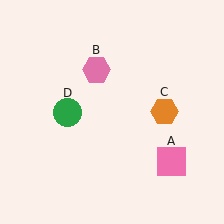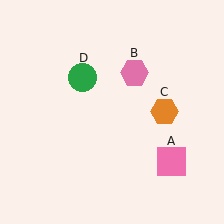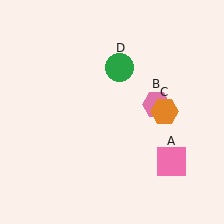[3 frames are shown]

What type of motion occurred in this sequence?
The pink hexagon (object B), green circle (object D) rotated clockwise around the center of the scene.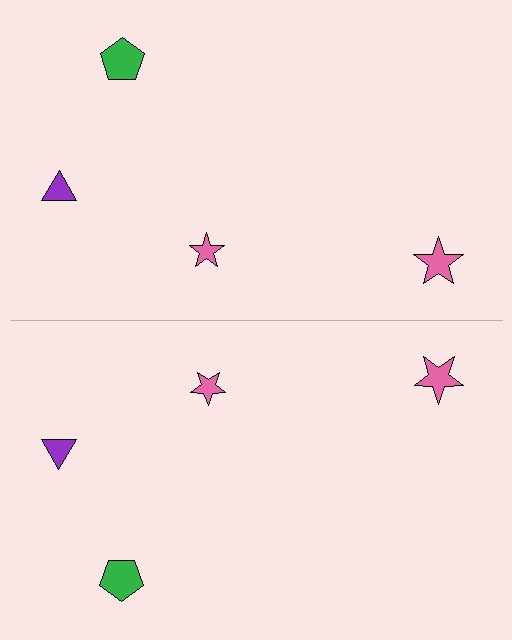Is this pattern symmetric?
Yes, this pattern has bilateral (reflection) symmetry.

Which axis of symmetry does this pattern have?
The pattern has a horizontal axis of symmetry running through the center of the image.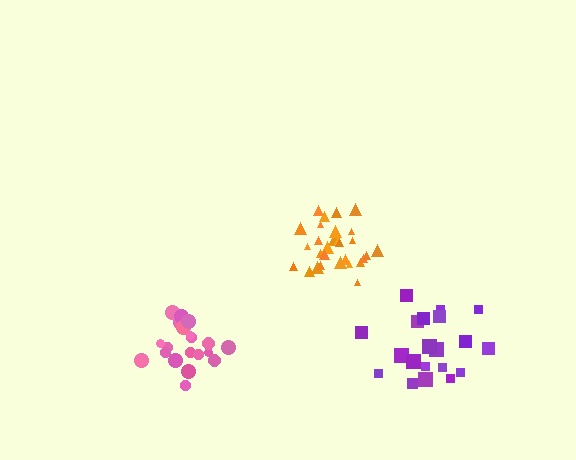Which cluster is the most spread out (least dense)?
Pink.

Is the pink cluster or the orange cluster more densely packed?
Orange.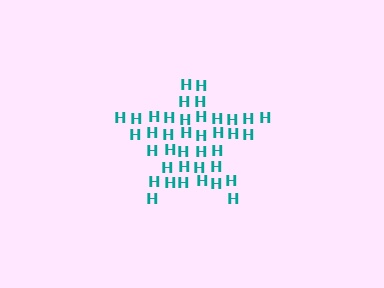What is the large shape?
The large shape is a star.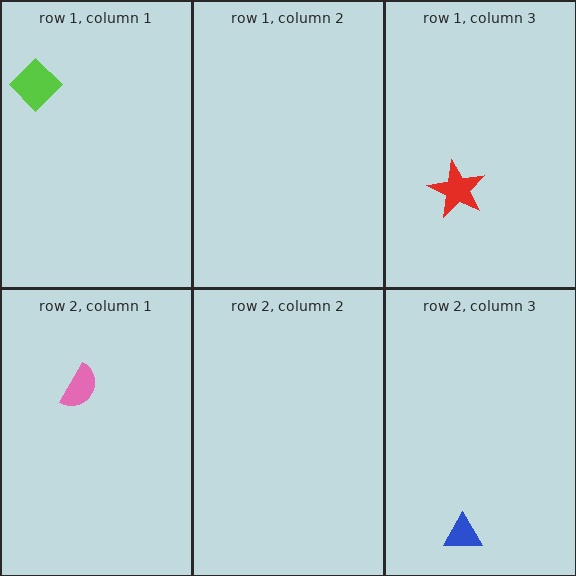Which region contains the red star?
The row 1, column 3 region.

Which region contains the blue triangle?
The row 2, column 3 region.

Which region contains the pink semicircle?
The row 2, column 1 region.